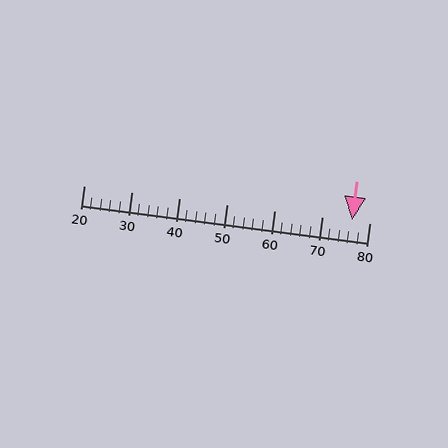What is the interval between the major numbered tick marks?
The major tick marks are spaced 10 units apart.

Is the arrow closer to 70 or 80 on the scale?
The arrow is closer to 80.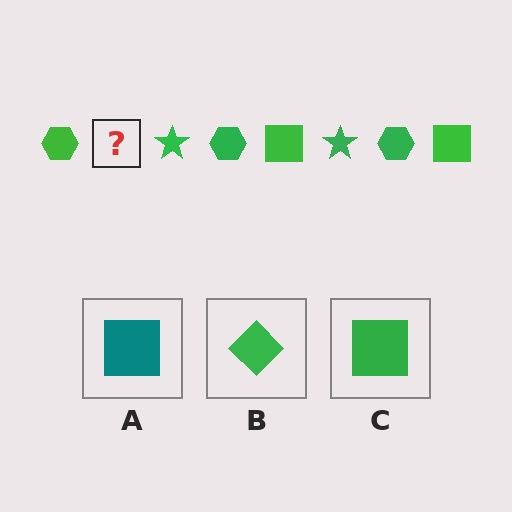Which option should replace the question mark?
Option C.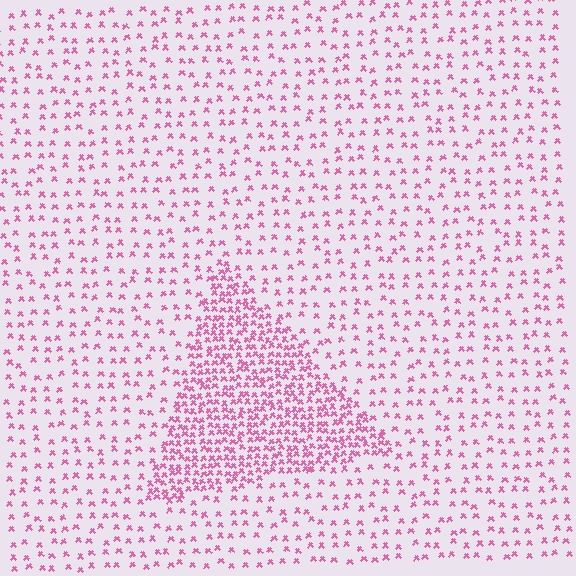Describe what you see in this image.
The image contains small pink elements arranged at two different densities. A triangle-shaped region is visible where the elements are more densely packed than the surrounding area.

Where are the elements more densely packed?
The elements are more densely packed inside the triangle boundary.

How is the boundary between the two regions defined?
The boundary is defined by a change in element density (approximately 2.8x ratio). All elements are the same color, size, and shape.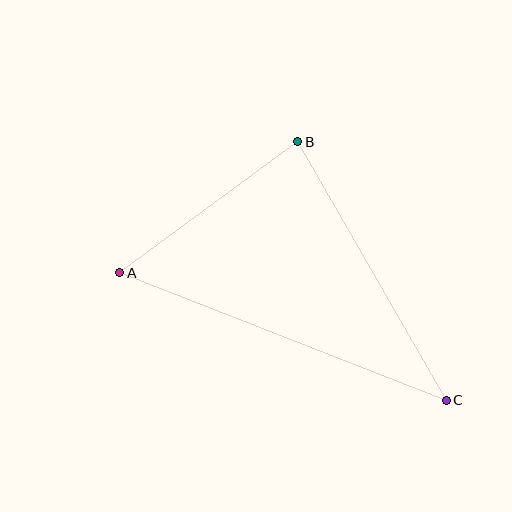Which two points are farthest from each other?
Points A and C are farthest from each other.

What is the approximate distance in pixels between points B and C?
The distance between B and C is approximately 298 pixels.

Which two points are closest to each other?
Points A and B are closest to each other.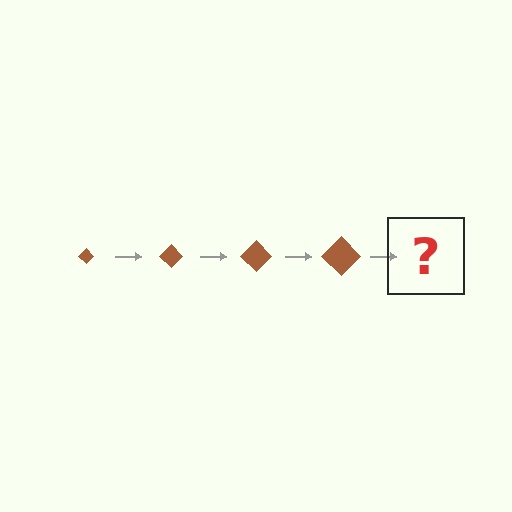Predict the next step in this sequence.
The next step is a brown diamond, larger than the previous one.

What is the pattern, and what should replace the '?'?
The pattern is that the diamond gets progressively larger each step. The '?' should be a brown diamond, larger than the previous one.